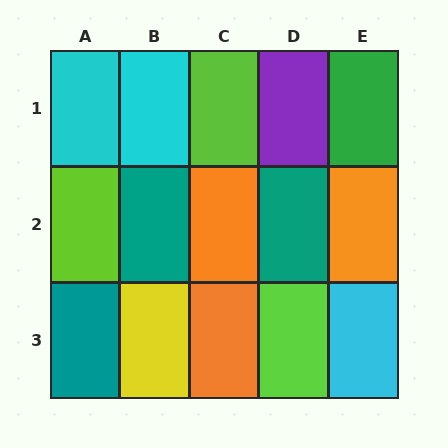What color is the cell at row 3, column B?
Yellow.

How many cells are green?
1 cell is green.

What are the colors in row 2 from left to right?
Lime, teal, orange, teal, orange.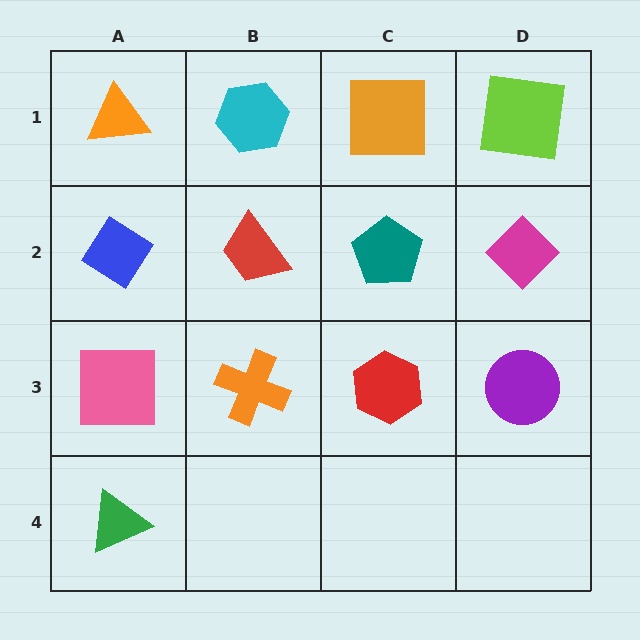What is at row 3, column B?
An orange cross.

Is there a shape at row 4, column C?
No, that cell is empty.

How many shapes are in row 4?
1 shape.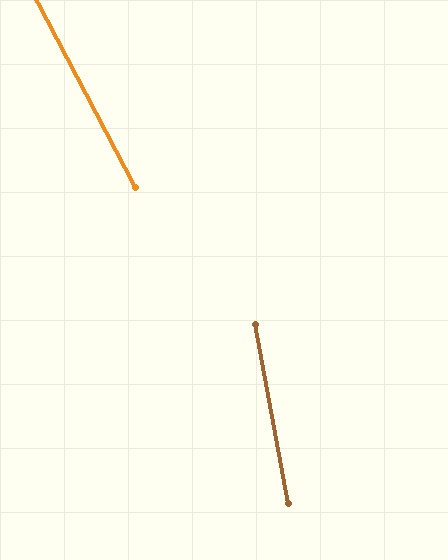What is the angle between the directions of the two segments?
Approximately 17 degrees.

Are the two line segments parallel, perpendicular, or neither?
Neither parallel nor perpendicular — they differ by about 17°.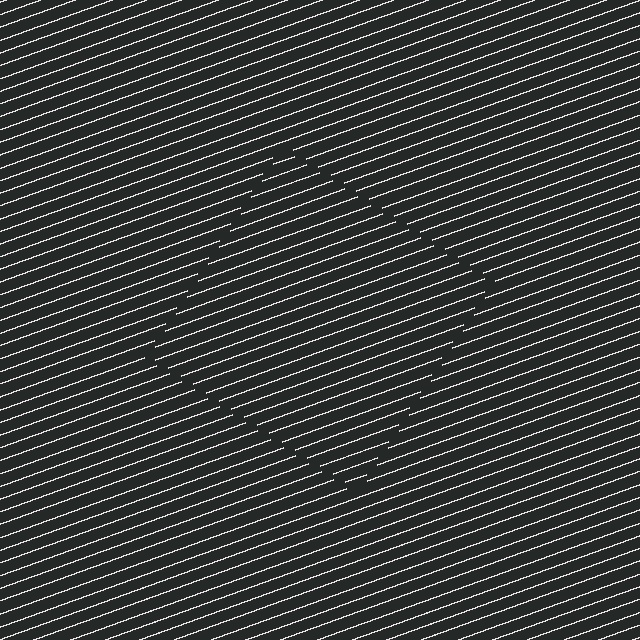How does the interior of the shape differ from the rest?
The interior of the shape contains the same grating, shifted by half a period — the contour is defined by the phase discontinuity where line-ends from the inner and outer gratings abut.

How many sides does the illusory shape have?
4 sides — the line-ends trace a square.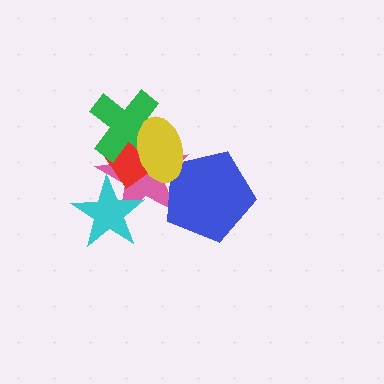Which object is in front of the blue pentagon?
The yellow ellipse is in front of the blue pentagon.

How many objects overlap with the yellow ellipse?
4 objects overlap with the yellow ellipse.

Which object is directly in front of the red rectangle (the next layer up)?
The green cross is directly in front of the red rectangle.